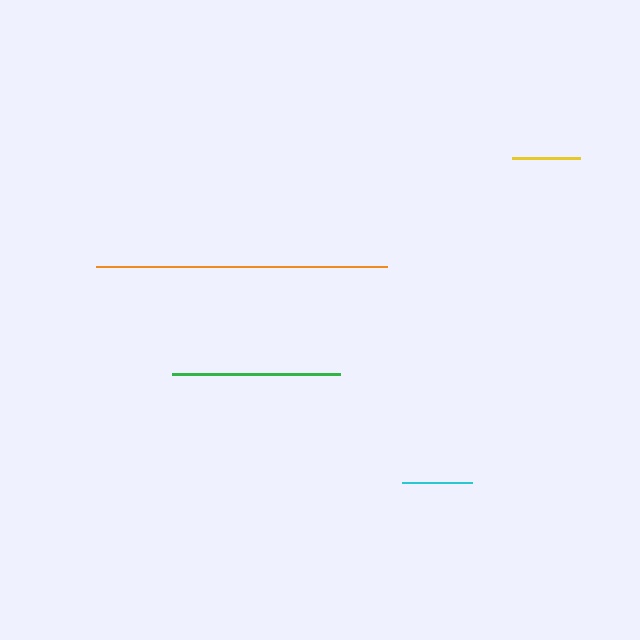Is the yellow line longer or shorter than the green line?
The green line is longer than the yellow line.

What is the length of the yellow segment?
The yellow segment is approximately 67 pixels long.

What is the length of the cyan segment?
The cyan segment is approximately 70 pixels long.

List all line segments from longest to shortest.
From longest to shortest: orange, green, cyan, yellow.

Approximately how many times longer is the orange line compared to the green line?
The orange line is approximately 1.7 times the length of the green line.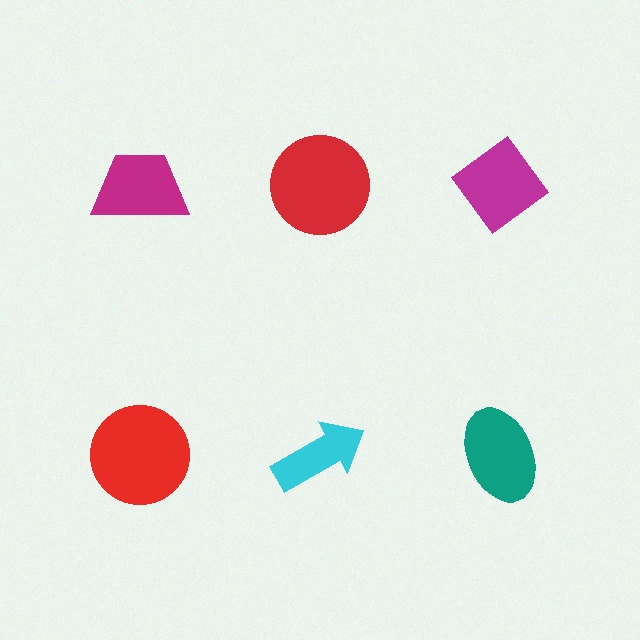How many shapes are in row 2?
3 shapes.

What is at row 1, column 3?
A magenta diamond.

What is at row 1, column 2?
A red circle.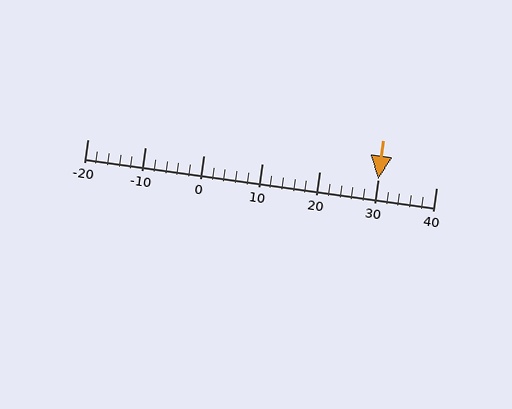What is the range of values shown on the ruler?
The ruler shows values from -20 to 40.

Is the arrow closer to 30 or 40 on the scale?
The arrow is closer to 30.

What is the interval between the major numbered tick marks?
The major tick marks are spaced 10 units apart.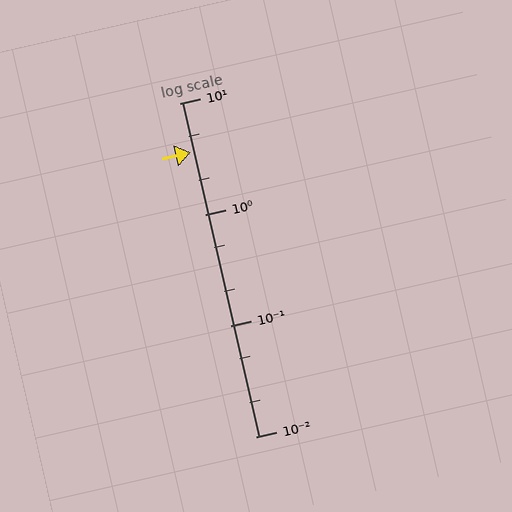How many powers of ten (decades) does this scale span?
The scale spans 3 decades, from 0.01 to 10.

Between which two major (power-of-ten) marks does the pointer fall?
The pointer is between 1 and 10.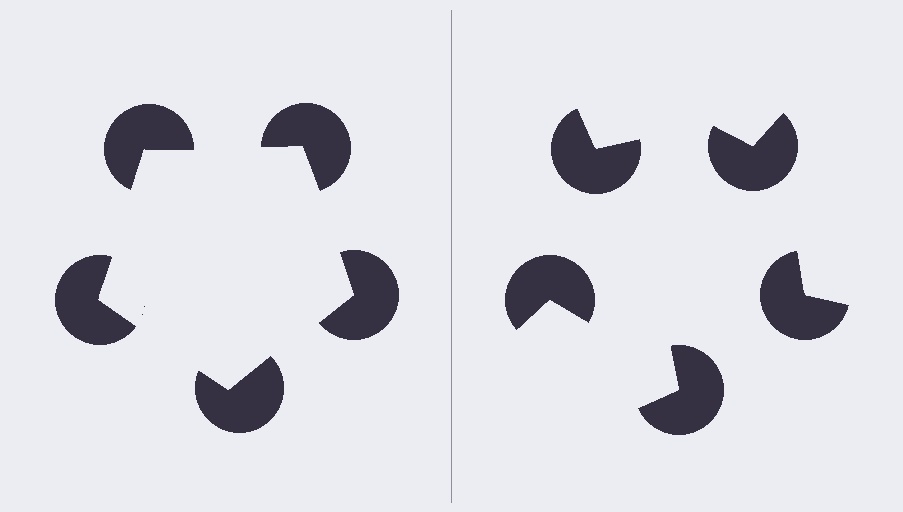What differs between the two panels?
The pac-man discs are positioned identically on both sides; only the wedge orientations differ. On the left they align to a pentagon; on the right they are misaligned.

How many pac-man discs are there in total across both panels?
10 — 5 on each side.